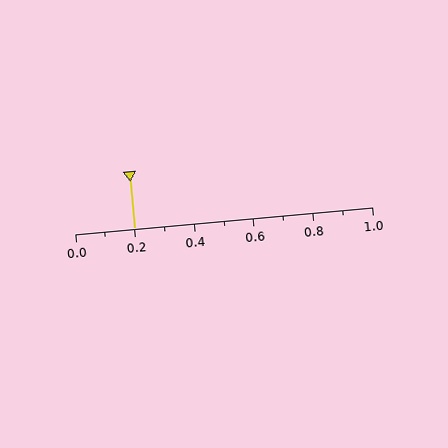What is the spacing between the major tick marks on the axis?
The major ticks are spaced 0.2 apart.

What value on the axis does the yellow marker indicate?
The marker indicates approximately 0.2.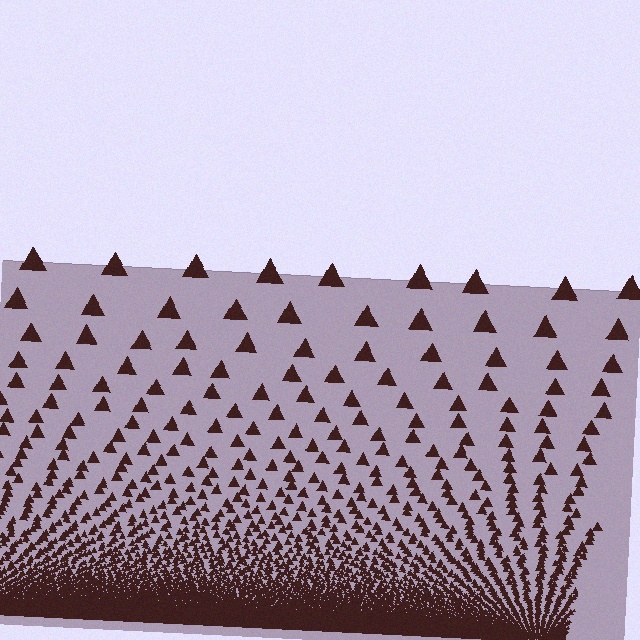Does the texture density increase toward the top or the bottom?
Density increases toward the bottom.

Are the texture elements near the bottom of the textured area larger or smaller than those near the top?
Smaller. The gradient is inverted — elements near the bottom are smaller and denser.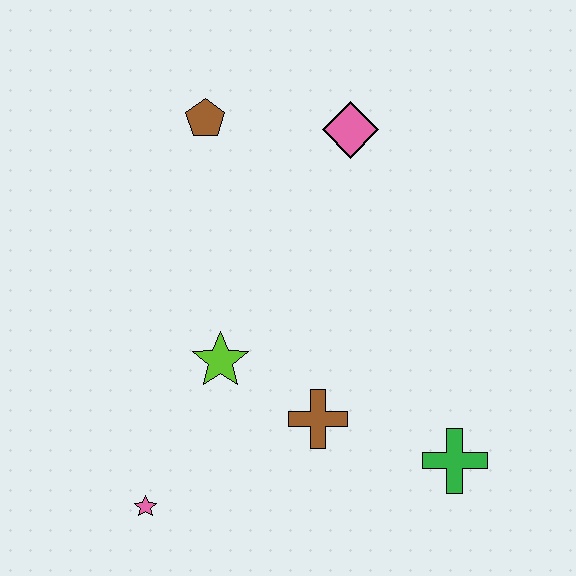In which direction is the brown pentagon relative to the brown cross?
The brown pentagon is above the brown cross.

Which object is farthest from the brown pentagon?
The green cross is farthest from the brown pentagon.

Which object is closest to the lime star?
The brown cross is closest to the lime star.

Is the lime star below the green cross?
No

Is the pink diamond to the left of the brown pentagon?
No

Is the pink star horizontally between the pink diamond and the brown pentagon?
No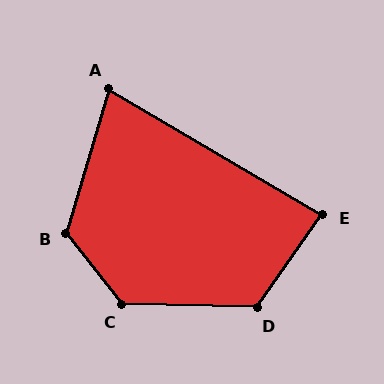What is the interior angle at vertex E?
Approximately 85 degrees (approximately right).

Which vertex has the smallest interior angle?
A, at approximately 76 degrees.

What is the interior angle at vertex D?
Approximately 124 degrees (obtuse).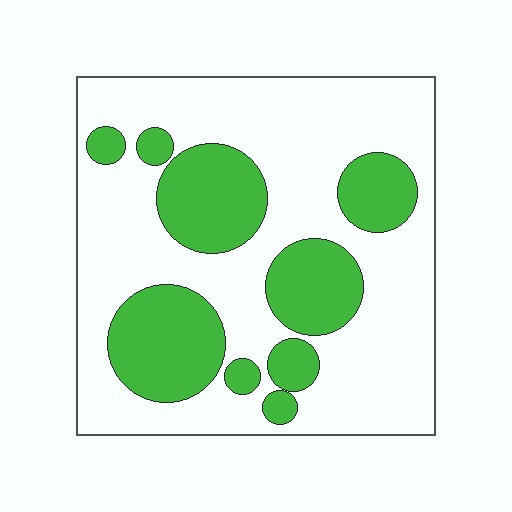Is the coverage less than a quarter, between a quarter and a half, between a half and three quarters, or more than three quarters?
Between a quarter and a half.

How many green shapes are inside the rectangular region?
9.